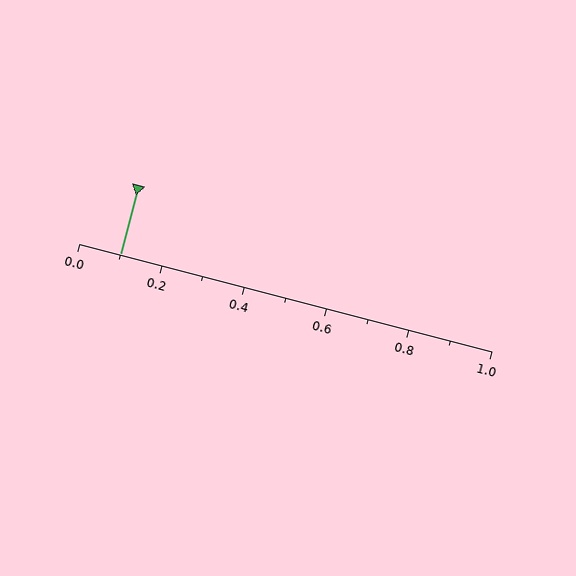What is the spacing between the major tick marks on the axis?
The major ticks are spaced 0.2 apart.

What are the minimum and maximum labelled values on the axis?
The axis runs from 0.0 to 1.0.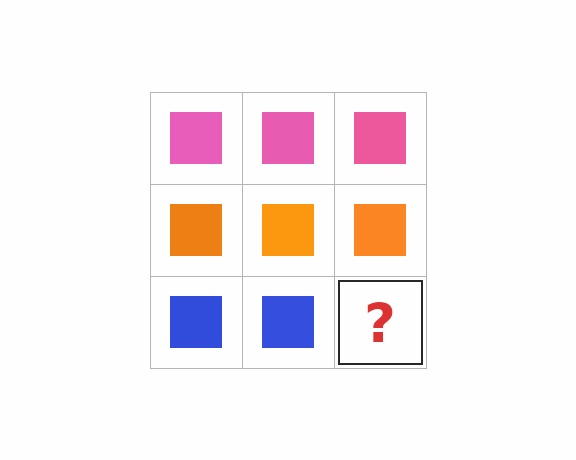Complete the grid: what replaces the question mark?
The question mark should be replaced with a blue square.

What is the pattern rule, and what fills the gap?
The rule is that each row has a consistent color. The gap should be filled with a blue square.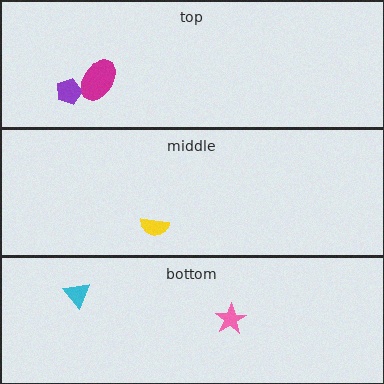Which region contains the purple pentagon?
The top region.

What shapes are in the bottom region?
The cyan triangle, the pink star.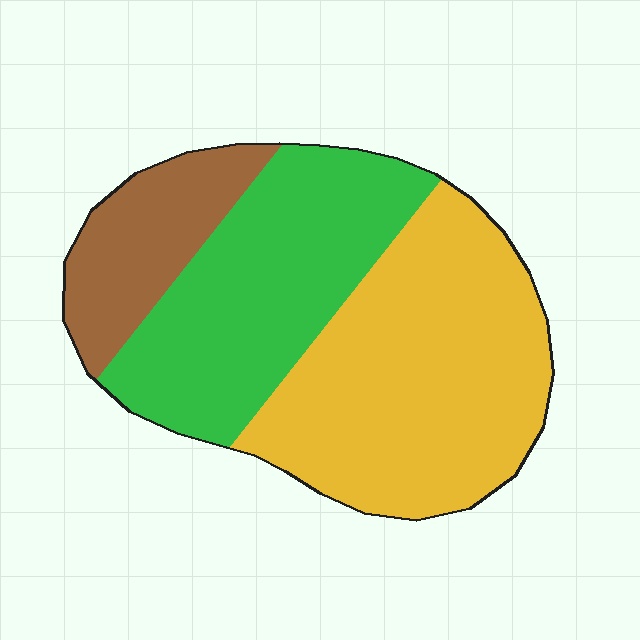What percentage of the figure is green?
Green covers 36% of the figure.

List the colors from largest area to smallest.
From largest to smallest: yellow, green, brown.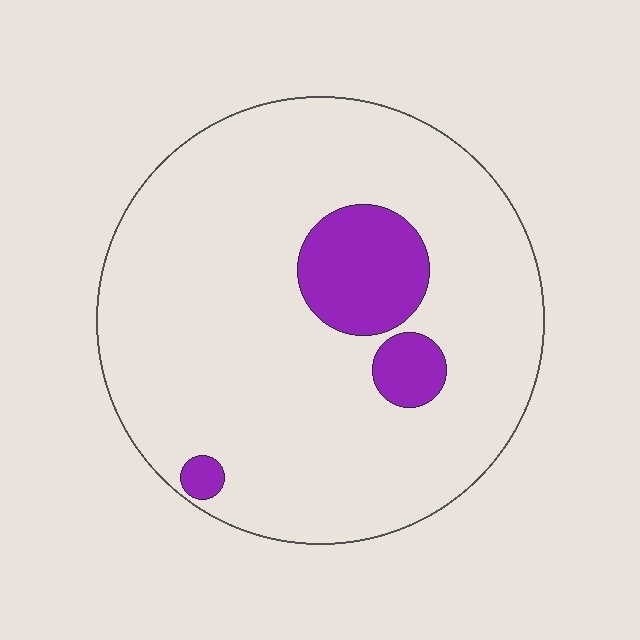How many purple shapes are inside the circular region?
3.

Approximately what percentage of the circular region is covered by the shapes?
Approximately 15%.